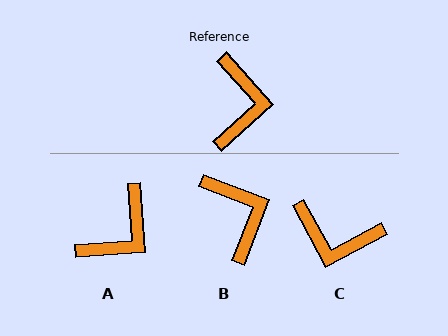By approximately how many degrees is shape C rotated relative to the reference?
Approximately 104 degrees clockwise.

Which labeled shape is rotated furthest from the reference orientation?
C, about 104 degrees away.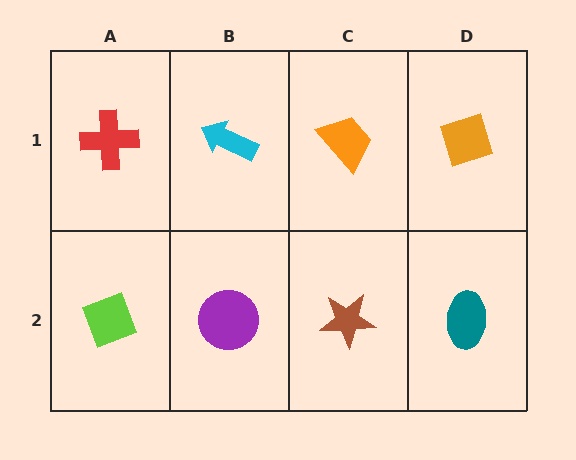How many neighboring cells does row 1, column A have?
2.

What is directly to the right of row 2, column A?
A purple circle.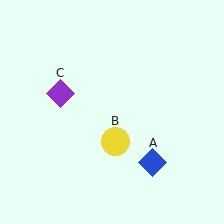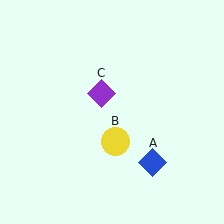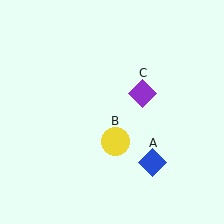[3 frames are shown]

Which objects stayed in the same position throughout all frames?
Blue diamond (object A) and yellow circle (object B) remained stationary.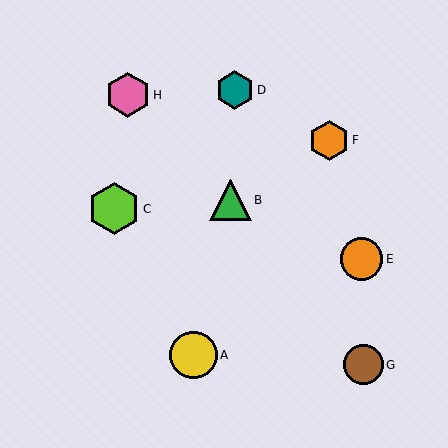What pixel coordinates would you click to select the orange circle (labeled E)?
Click at (361, 259) to select the orange circle E.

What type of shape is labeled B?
Shape B is a green triangle.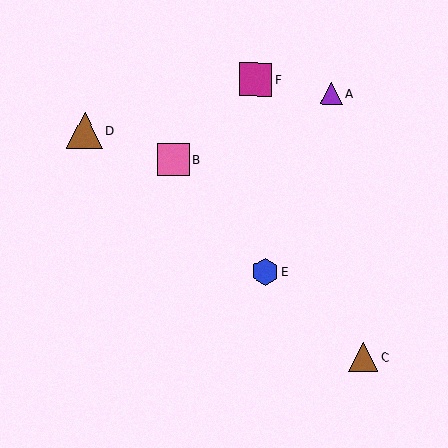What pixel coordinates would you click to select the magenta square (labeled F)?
Click at (256, 80) to select the magenta square F.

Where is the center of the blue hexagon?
The center of the blue hexagon is at (265, 271).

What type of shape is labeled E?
Shape E is a blue hexagon.